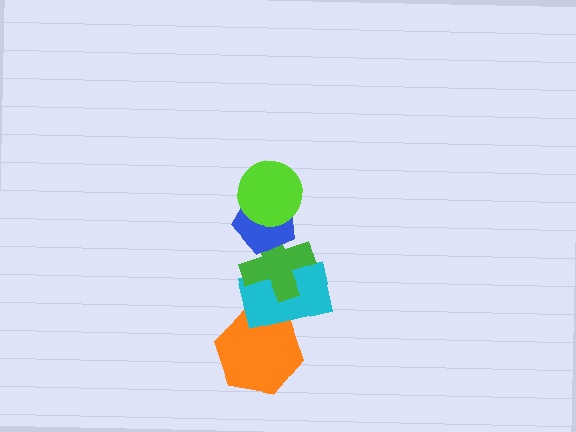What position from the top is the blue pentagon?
The blue pentagon is 2nd from the top.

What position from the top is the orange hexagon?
The orange hexagon is 5th from the top.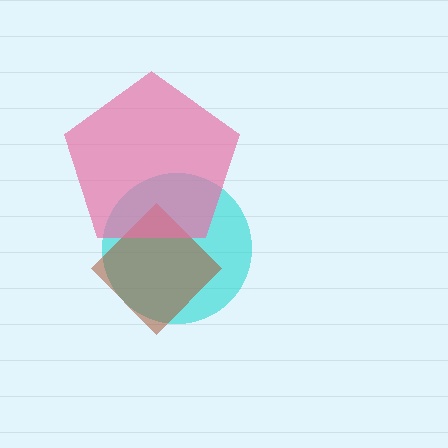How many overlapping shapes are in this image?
There are 3 overlapping shapes in the image.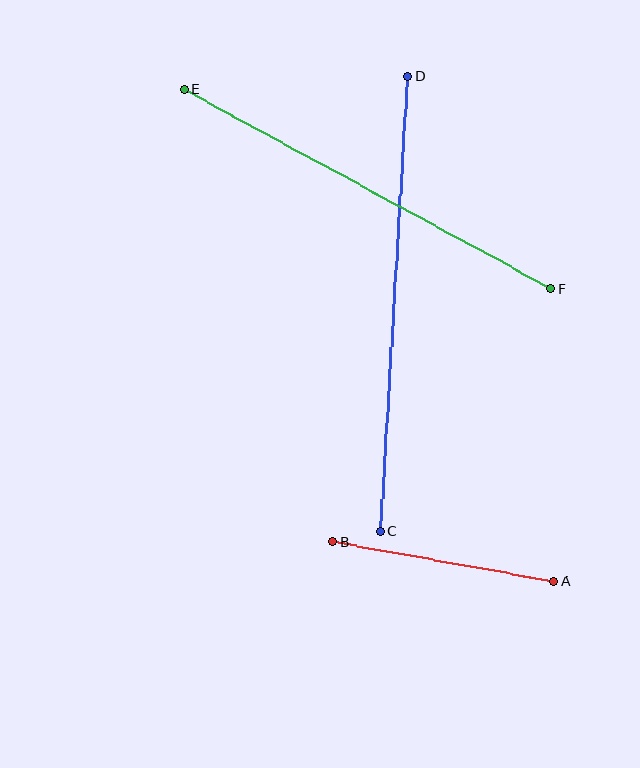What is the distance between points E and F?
The distance is approximately 418 pixels.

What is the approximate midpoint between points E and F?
The midpoint is at approximately (367, 189) pixels.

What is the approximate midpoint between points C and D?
The midpoint is at approximately (394, 304) pixels.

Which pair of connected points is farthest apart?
Points C and D are farthest apart.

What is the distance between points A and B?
The distance is approximately 225 pixels.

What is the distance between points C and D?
The distance is approximately 456 pixels.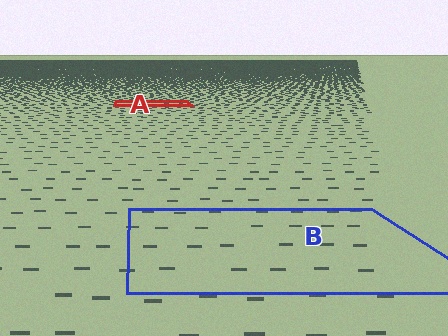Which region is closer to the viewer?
Region B is closer. The texture elements there are larger and more spread out.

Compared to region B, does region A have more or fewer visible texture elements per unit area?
Region A has more texture elements per unit area — they are packed more densely because it is farther away.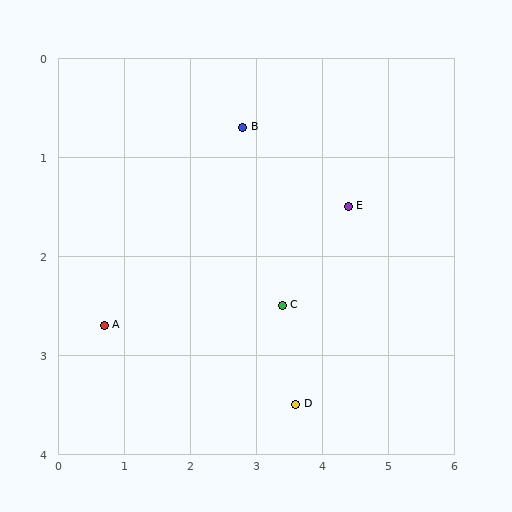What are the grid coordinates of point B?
Point B is at approximately (2.8, 0.7).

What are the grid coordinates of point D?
Point D is at approximately (3.6, 3.5).